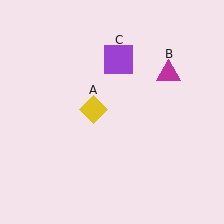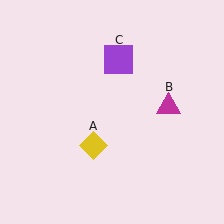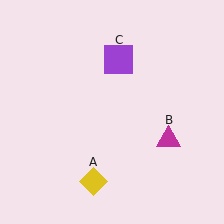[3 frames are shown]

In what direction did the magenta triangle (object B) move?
The magenta triangle (object B) moved down.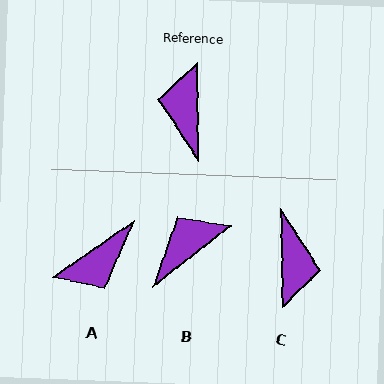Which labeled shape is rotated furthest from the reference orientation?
C, about 179 degrees away.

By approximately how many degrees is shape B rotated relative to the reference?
Approximately 52 degrees clockwise.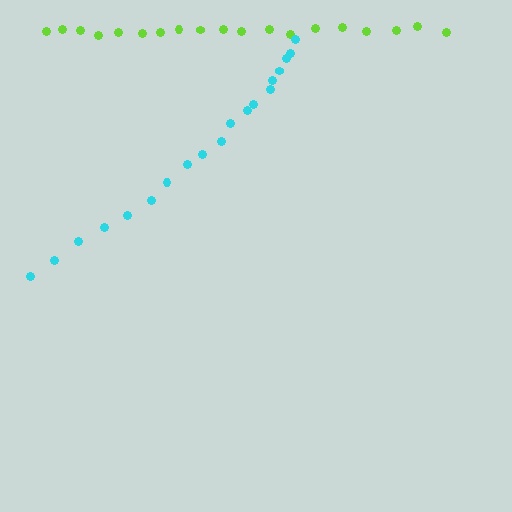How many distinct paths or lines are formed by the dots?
There are 2 distinct paths.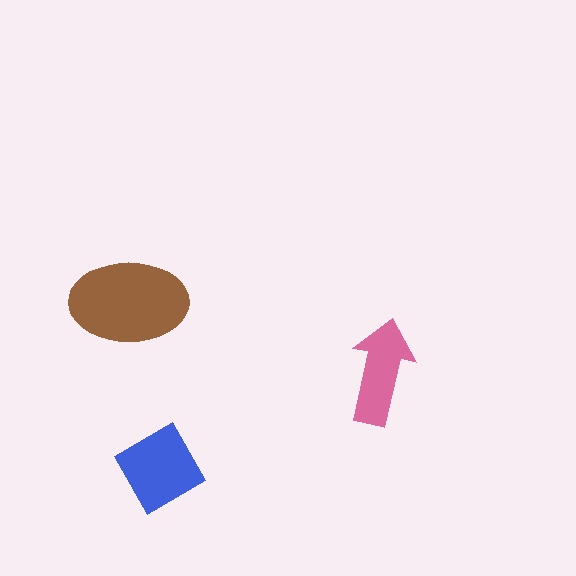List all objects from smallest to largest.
The pink arrow, the blue square, the brown ellipse.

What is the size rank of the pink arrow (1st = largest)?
3rd.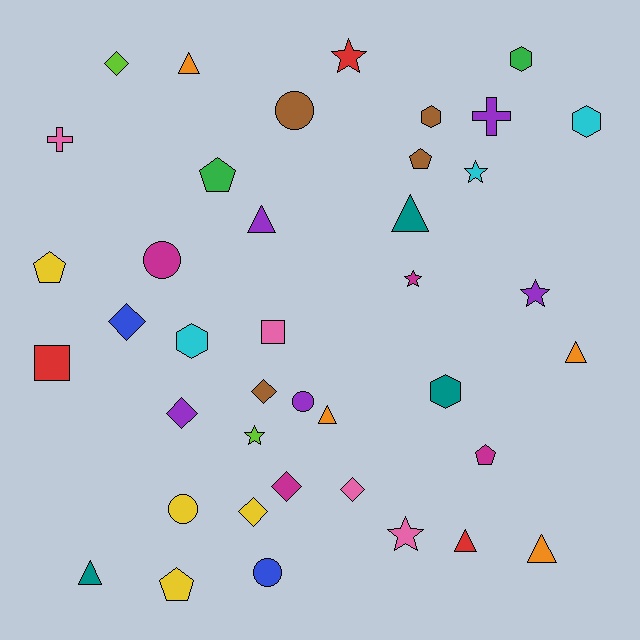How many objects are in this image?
There are 40 objects.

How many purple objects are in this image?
There are 5 purple objects.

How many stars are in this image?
There are 6 stars.